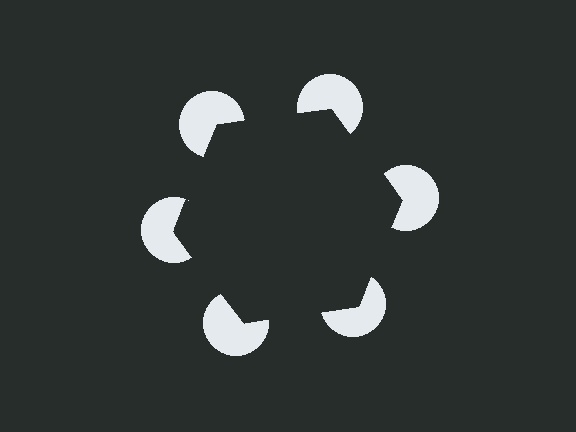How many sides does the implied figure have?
6 sides.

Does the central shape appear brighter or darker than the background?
It typically appears slightly darker than the background, even though no actual brightness change is drawn.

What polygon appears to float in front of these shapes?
An illusory hexagon — its edges are inferred from the aligned wedge cuts in the pac-man discs, not physically drawn.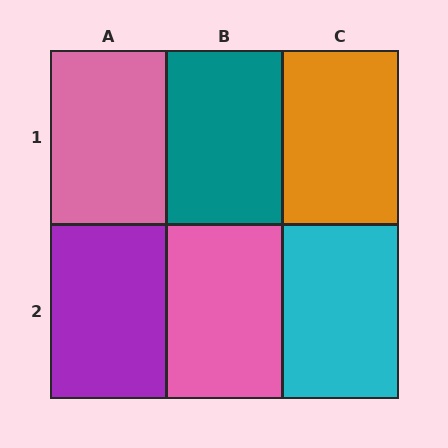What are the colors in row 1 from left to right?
Pink, teal, orange.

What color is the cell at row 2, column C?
Cyan.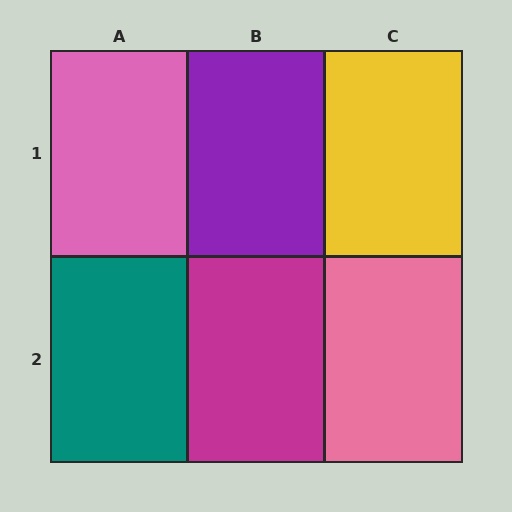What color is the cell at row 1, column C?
Yellow.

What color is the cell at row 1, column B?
Purple.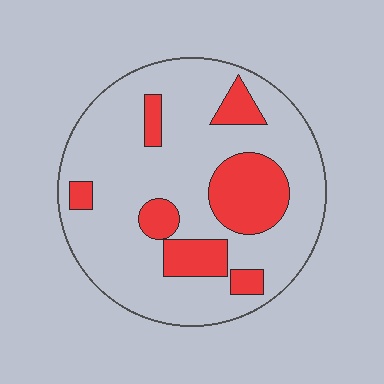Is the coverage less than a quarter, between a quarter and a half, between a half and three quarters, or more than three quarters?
Less than a quarter.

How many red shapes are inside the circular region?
7.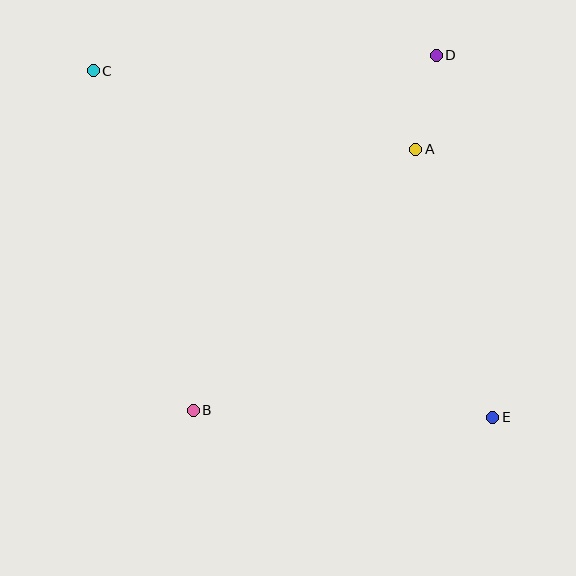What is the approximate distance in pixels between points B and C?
The distance between B and C is approximately 354 pixels.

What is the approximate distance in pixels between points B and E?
The distance between B and E is approximately 300 pixels.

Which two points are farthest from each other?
Points C and E are farthest from each other.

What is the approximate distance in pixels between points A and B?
The distance between A and B is approximately 343 pixels.